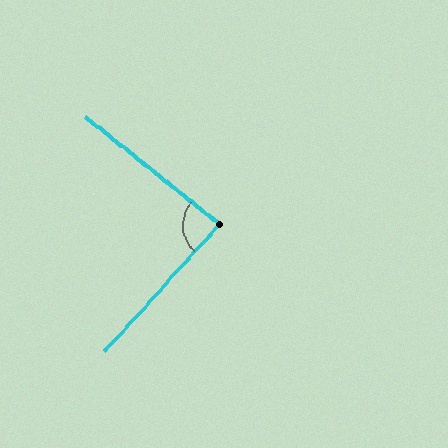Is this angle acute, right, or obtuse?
It is approximately a right angle.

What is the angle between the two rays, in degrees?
Approximately 87 degrees.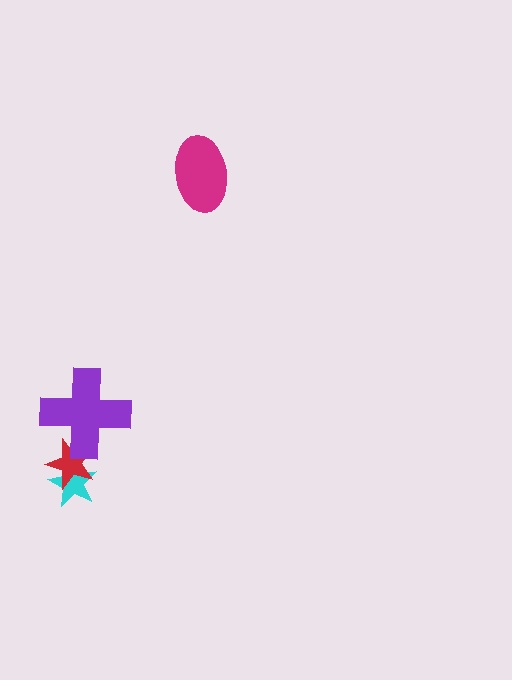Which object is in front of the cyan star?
The red star is in front of the cyan star.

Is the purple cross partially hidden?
No, no other shape covers it.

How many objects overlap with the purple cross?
1 object overlaps with the purple cross.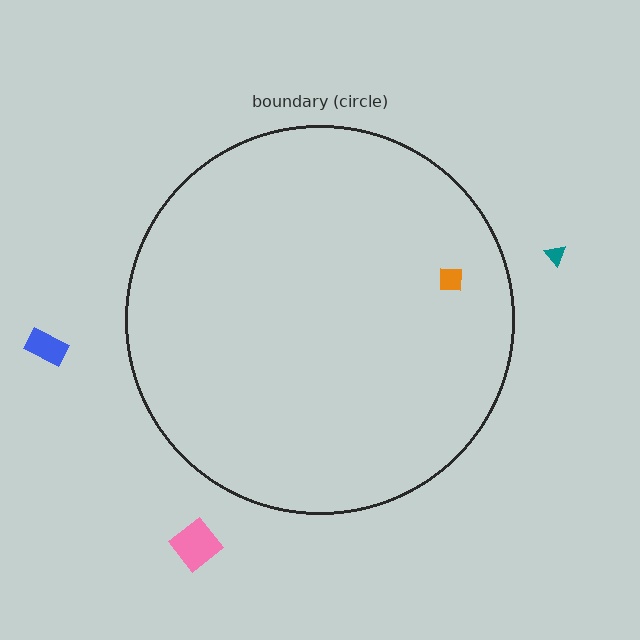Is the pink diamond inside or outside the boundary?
Outside.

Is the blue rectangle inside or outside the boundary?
Outside.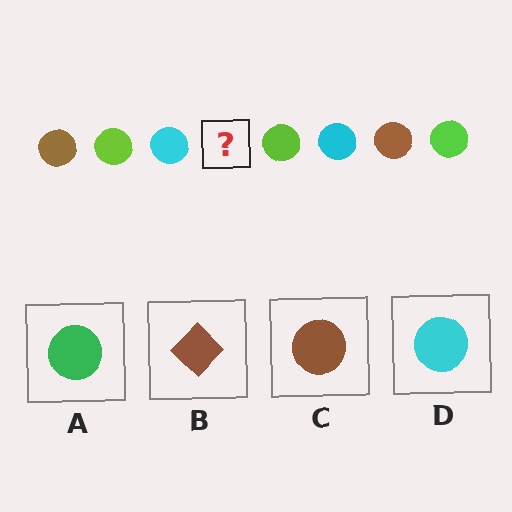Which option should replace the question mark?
Option C.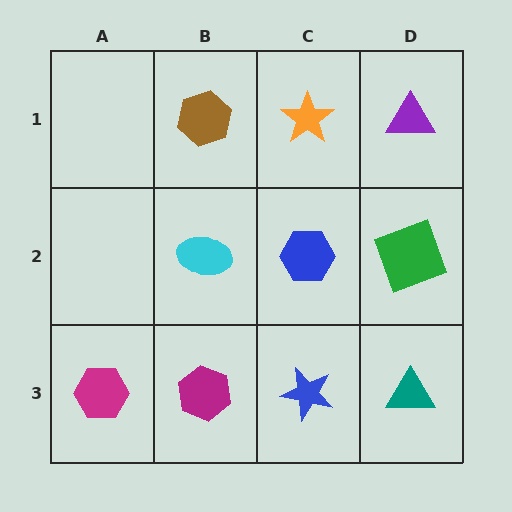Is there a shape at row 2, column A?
No, that cell is empty.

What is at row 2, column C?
A blue hexagon.